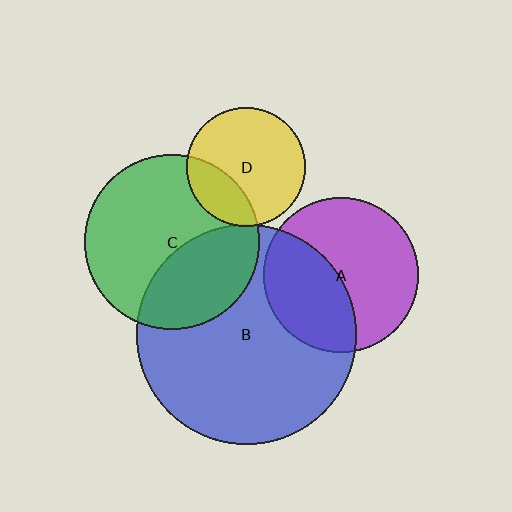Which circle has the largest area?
Circle B (blue).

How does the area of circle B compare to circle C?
Approximately 1.6 times.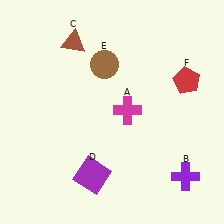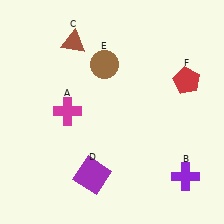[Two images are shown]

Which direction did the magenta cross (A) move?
The magenta cross (A) moved left.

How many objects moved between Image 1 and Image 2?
1 object moved between the two images.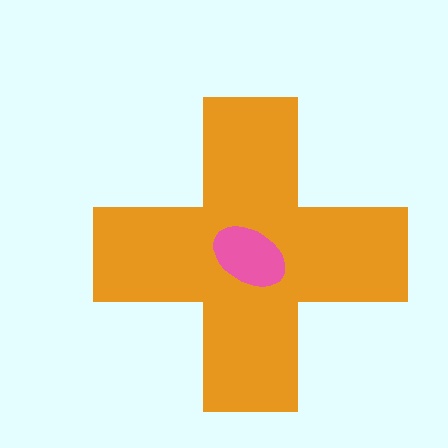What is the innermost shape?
The pink ellipse.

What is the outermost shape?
The orange cross.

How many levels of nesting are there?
2.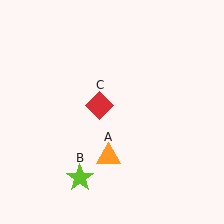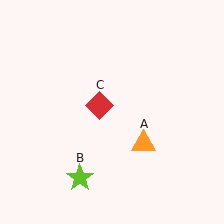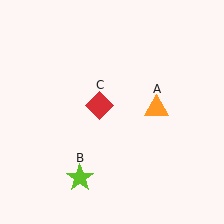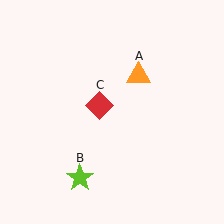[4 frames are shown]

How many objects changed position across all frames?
1 object changed position: orange triangle (object A).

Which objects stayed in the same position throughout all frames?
Lime star (object B) and red diamond (object C) remained stationary.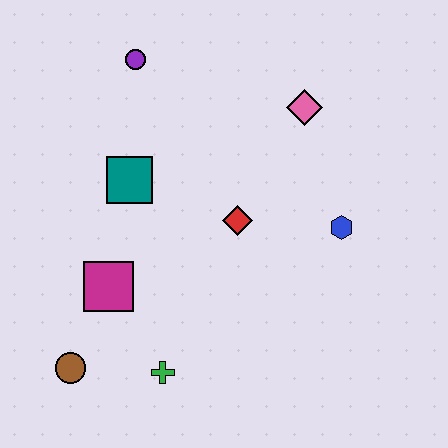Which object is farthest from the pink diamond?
The brown circle is farthest from the pink diamond.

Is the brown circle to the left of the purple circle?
Yes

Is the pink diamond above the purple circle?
No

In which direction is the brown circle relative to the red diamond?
The brown circle is to the left of the red diamond.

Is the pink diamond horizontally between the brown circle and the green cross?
No